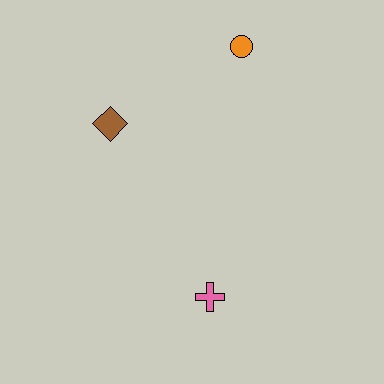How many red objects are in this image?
There are no red objects.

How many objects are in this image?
There are 3 objects.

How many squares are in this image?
There are no squares.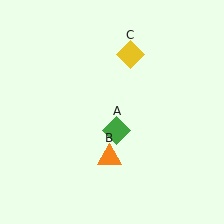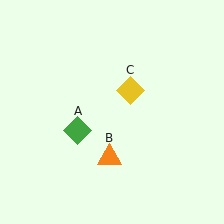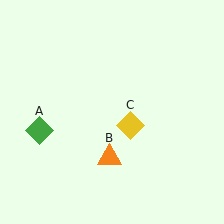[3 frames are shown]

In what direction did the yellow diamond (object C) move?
The yellow diamond (object C) moved down.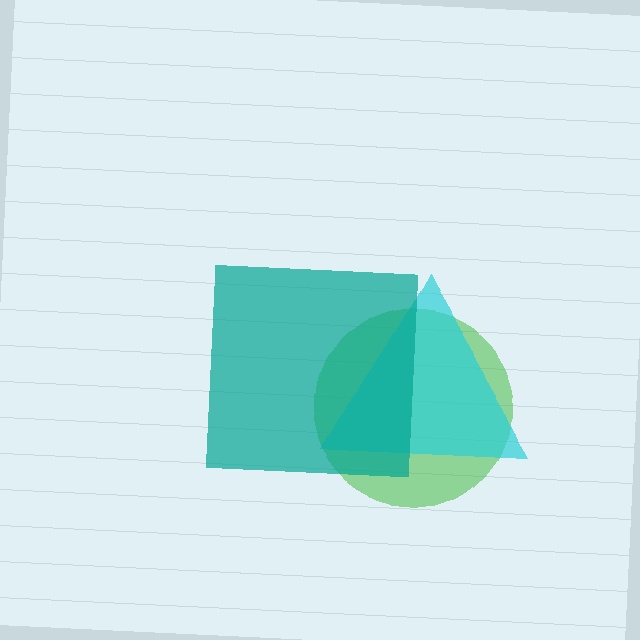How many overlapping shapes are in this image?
There are 3 overlapping shapes in the image.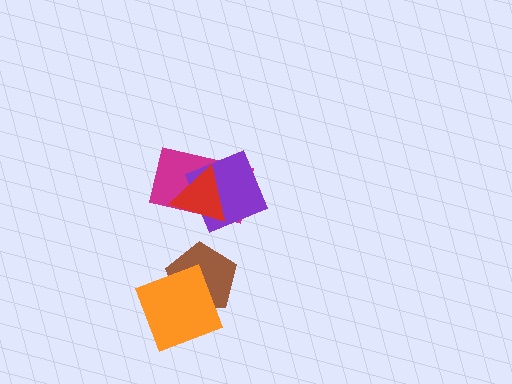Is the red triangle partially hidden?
No, no other shape covers it.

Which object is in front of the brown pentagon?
The orange square is in front of the brown pentagon.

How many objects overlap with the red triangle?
2 objects overlap with the red triangle.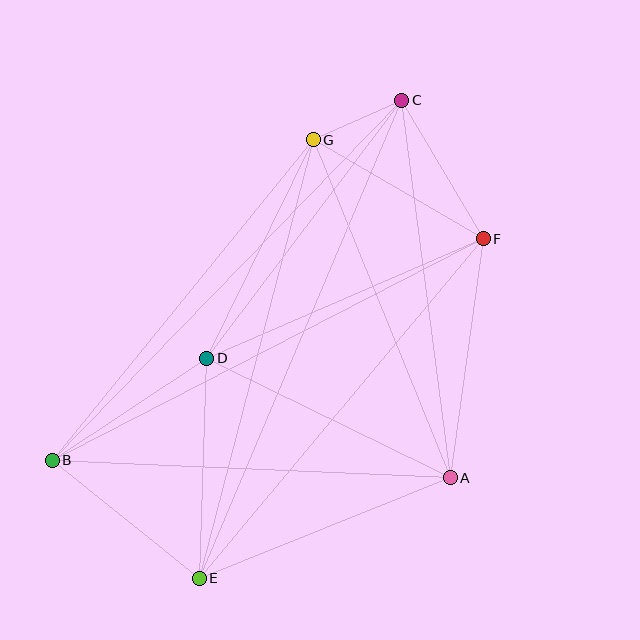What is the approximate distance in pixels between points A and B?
The distance between A and B is approximately 399 pixels.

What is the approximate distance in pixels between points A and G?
The distance between A and G is approximately 365 pixels.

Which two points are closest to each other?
Points C and G are closest to each other.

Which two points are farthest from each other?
Points C and E are farthest from each other.